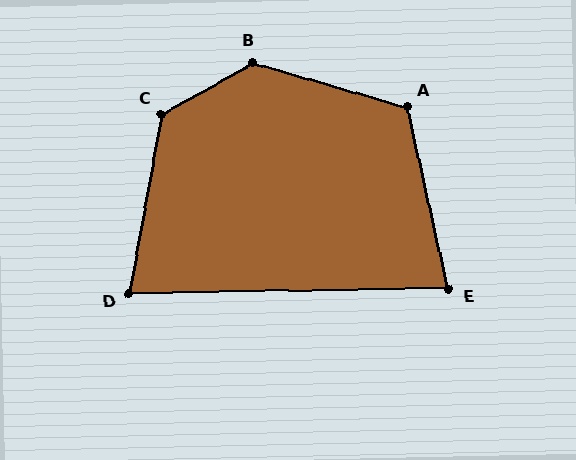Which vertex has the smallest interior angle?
E, at approximately 78 degrees.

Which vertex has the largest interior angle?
B, at approximately 134 degrees.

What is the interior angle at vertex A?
Approximately 119 degrees (obtuse).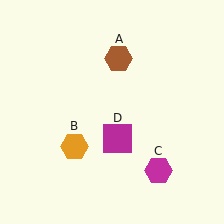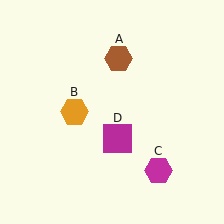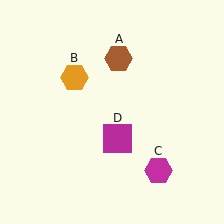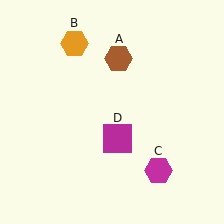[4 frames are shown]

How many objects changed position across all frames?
1 object changed position: orange hexagon (object B).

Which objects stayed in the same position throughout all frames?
Brown hexagon (object A) and magenta hexagon (object C) and magenta square (object D) remained stationary.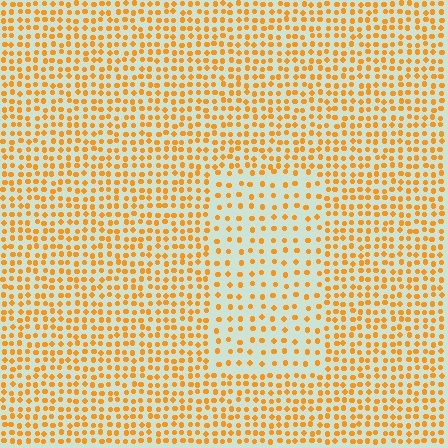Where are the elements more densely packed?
The elements are more densely packed outside the rectangle boundary.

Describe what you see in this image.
The image contains small orange elements arranged at two different densities. A rectangle-shaped region is visible where the elements are less densely packed than the surrounding area.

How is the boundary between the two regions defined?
The boundary is defined by a change in element density (approximately 1.9x ratio). All elements are the same color, size, and shape.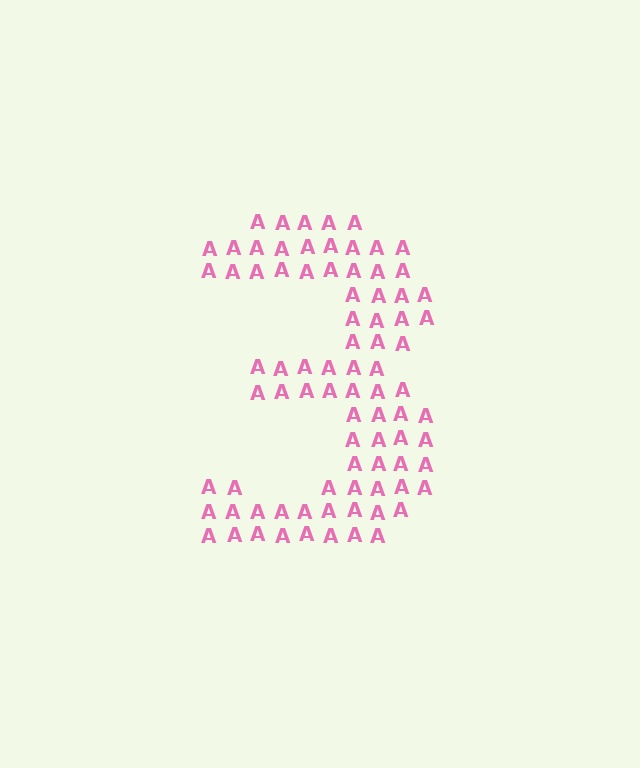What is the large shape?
The large shape is the digit 3.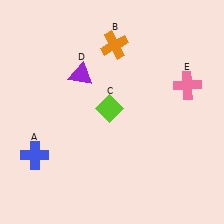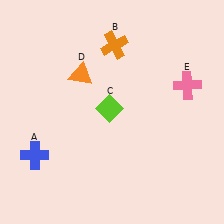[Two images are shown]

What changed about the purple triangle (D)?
In Image 1, D is purple. In Image 2, it changed to orange.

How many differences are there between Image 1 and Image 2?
There is 1 difference between the two images.